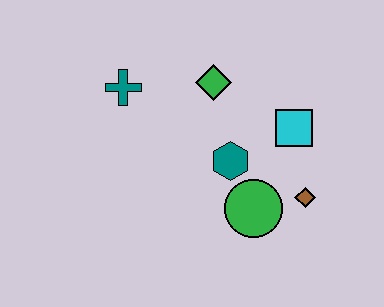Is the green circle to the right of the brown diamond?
No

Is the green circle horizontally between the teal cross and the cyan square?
Yes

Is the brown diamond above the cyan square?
No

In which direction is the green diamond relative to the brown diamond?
The green diamond is above the brown diamond.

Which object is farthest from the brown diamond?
The teal cross is farthest from the brown diamond.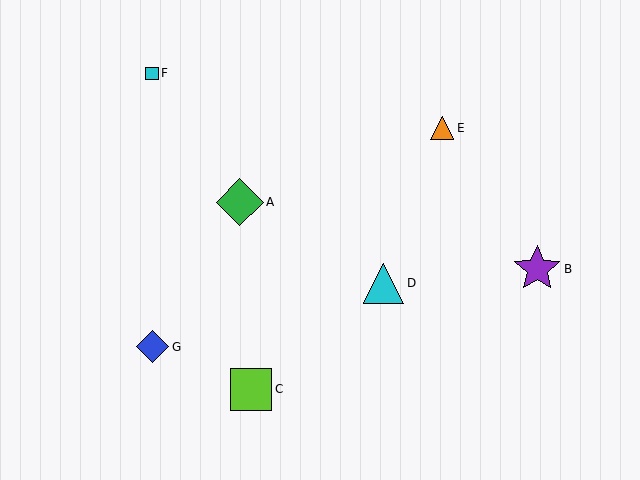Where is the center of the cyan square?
The center of the cyan square is at (152, 73).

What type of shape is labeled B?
Shape B is a purple star.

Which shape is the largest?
The green diamond (labeled A) is the largest.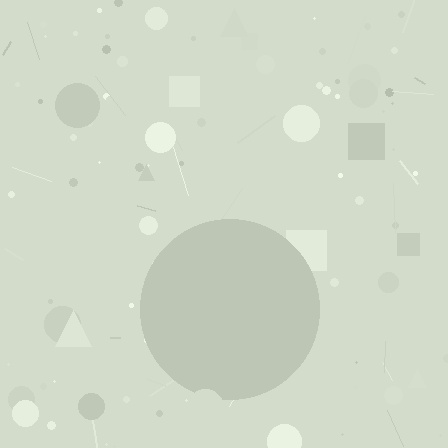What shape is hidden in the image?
A circle is hidden in the image.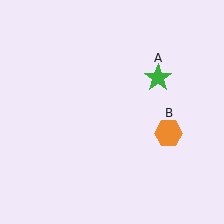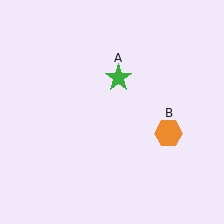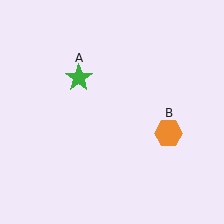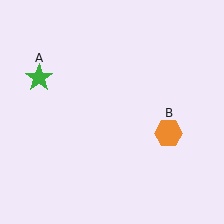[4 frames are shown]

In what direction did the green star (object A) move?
The green star (object A) moved left.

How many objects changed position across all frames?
1 object changed position: green star (object A).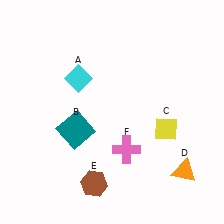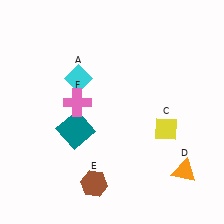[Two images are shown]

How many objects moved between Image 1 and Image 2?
1 object moved between the two images.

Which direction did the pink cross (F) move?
The pink cross (F) moved left.